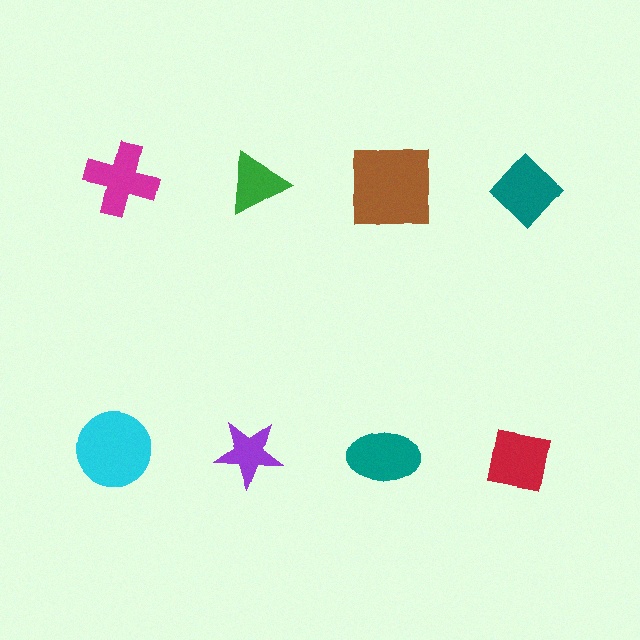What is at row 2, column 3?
A teal ellipse.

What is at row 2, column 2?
A purple star.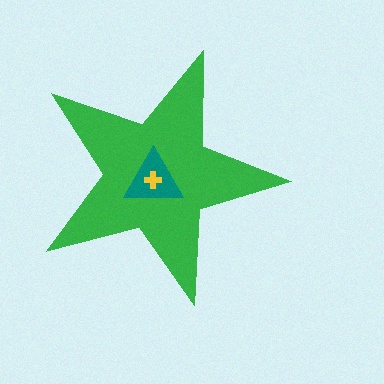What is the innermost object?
The yellow cross.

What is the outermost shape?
The green star.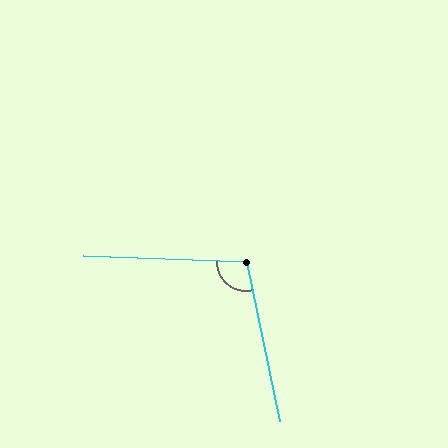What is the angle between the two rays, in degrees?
Approximately 104 degrees.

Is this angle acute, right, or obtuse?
It is obtuse.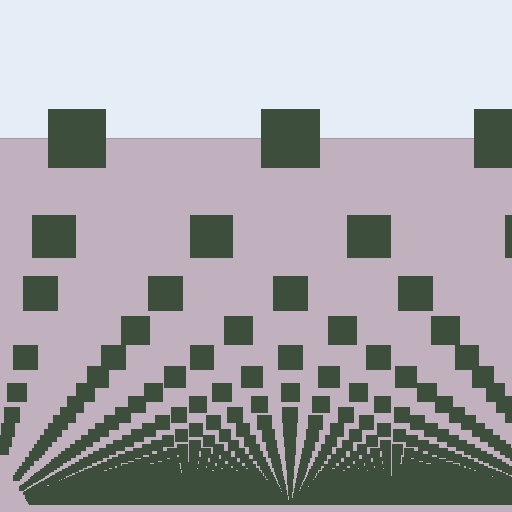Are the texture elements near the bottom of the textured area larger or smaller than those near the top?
Smaller. The gradient is inverted — elements near the bottom are smaller and denser.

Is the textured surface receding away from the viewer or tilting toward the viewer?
The surface appears to tilt toward the viewer. Texture elements get larger and sparser toward the top.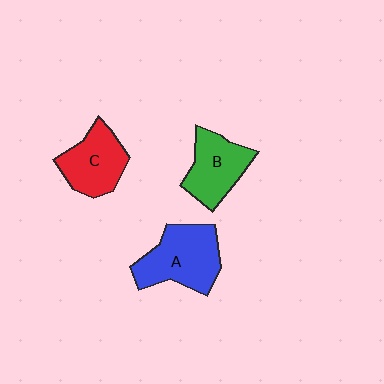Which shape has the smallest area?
Shape B (green).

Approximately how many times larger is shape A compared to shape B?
Approximately 1.3 times.